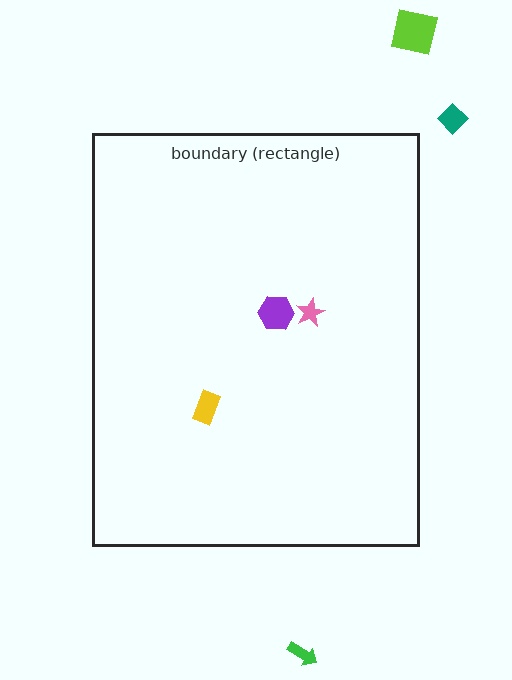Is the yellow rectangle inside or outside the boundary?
Inside.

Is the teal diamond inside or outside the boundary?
Outside.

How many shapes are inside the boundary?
3 inside, 3 outside.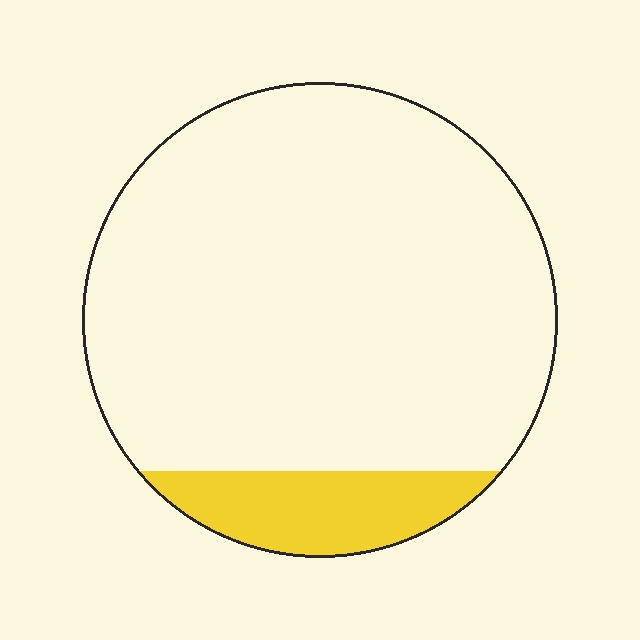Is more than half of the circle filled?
No.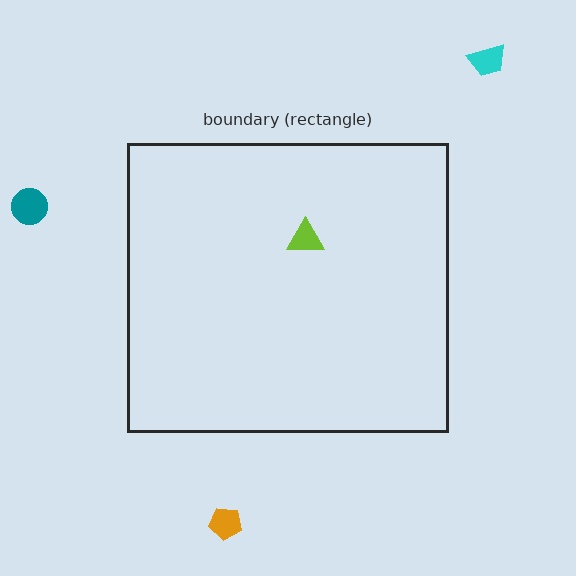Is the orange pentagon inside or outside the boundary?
Outside.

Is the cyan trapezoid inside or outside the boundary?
Outside.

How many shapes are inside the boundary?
1 inside, 3 outside.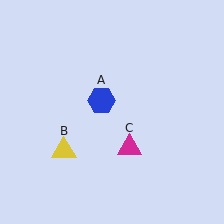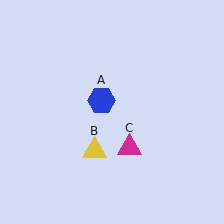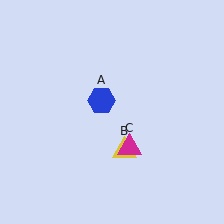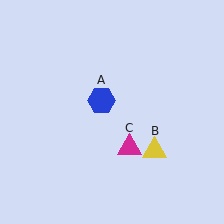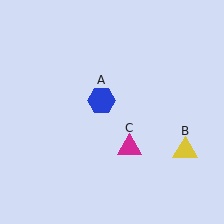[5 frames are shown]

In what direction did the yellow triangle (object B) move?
The yellow triangle (object B) moved right.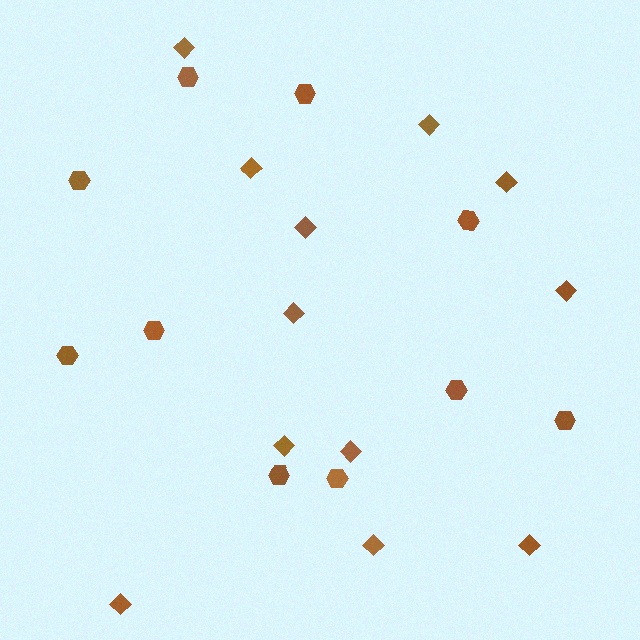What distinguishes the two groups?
There are 2 groups: one group of hexagons (10) and one group of diamonds (12).